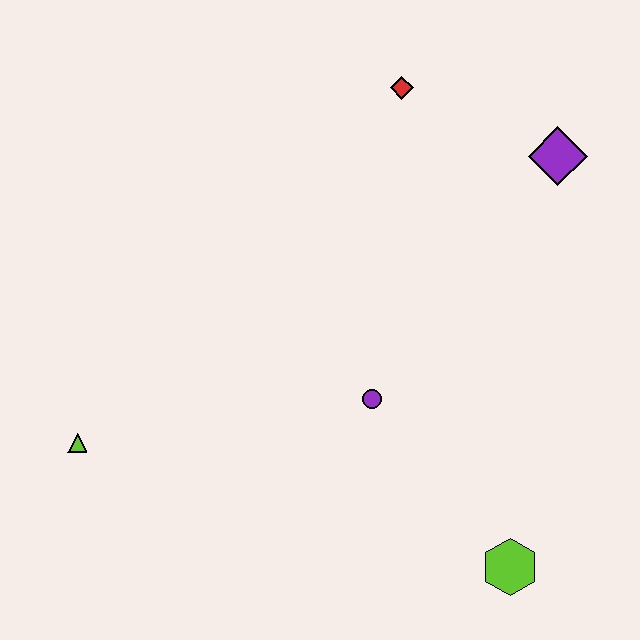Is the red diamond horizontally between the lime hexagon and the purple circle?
Yes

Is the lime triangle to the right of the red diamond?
No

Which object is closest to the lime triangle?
The purple circle is closest to the lime triangle.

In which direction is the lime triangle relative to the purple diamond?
The lime triangle is to the left of the purple diamond.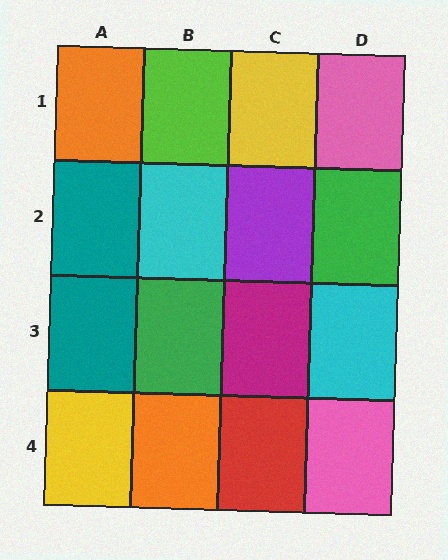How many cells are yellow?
2 cells are yellow.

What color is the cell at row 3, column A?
Teal.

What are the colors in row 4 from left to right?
Yellow, orange, red, pink.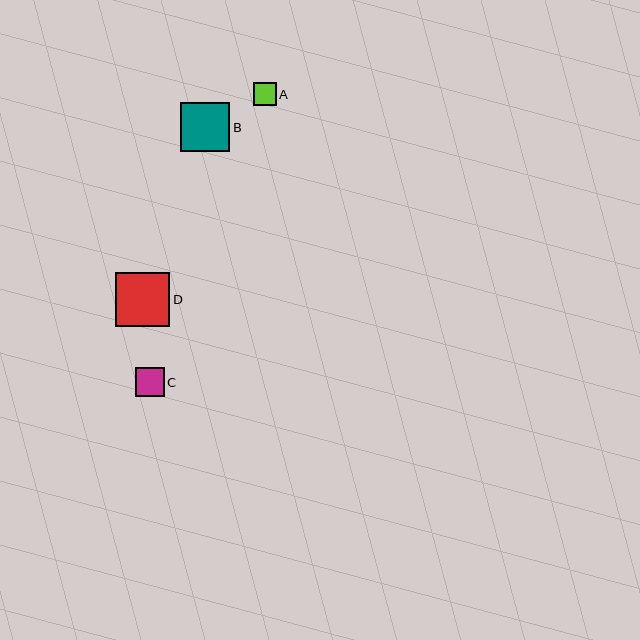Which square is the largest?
Square D is the largest with a size of approximately 54 pixels.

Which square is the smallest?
Square A is the smallest with a size of approximately 23 pixels.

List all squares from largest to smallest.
From largest to smallest: D, B, C, A.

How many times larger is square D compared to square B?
Square D is approximately 1.1 times the size of square B.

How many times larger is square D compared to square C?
Square D is approximately 1.9 times the size of square C.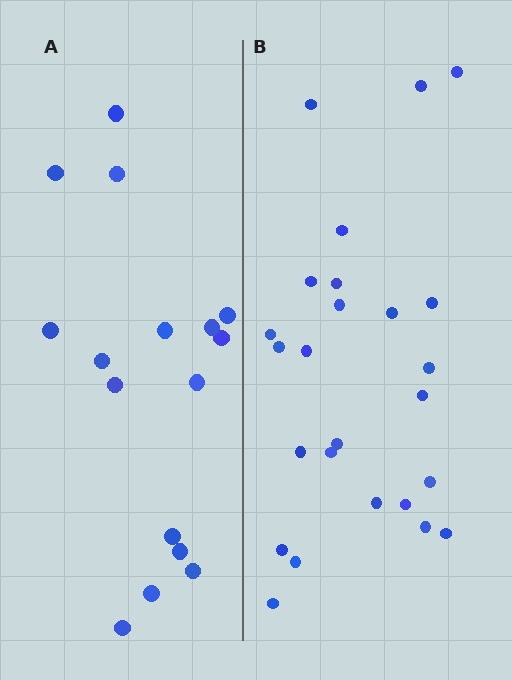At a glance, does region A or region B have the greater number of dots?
Region B (the right region) has more dots.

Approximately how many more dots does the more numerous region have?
Region B has roughly 8 or so more dots than region A.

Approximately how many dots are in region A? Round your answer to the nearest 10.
About 20 dots. (The exact count is 16, which rounds to 20.)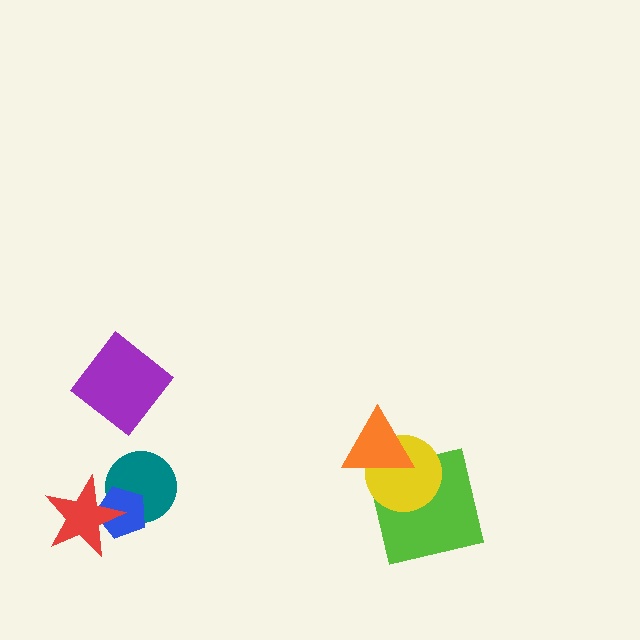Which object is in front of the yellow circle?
The orange triangle is in front of the yellow circle.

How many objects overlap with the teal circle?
2 objects overlap with the teal circle.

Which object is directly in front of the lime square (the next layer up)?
The yellow circle is directly in front of the lime square.